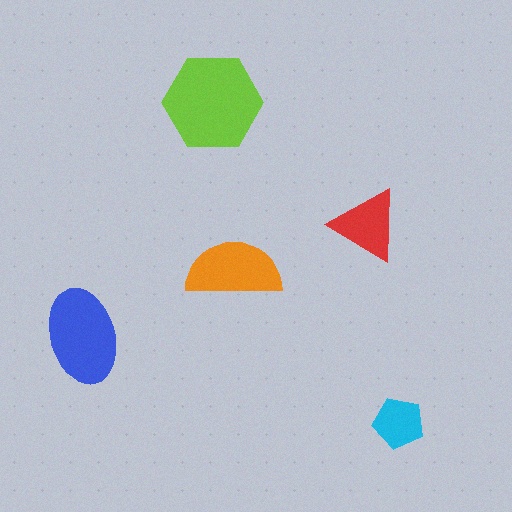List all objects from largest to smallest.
The lime hexagon, the blue ellipse, the orange semicircle, the red triangle, the cyan pentagon.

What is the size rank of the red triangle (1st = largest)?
4th.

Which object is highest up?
The lime hexagon is topmost.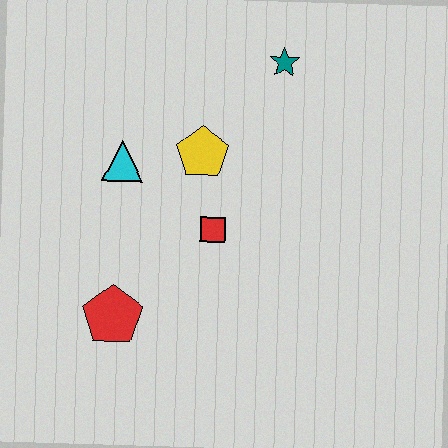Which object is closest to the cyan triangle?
The yellow pentagon is closest to the cyan triangle.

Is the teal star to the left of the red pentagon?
No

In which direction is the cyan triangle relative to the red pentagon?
The cyan triangle is above the red pentagon.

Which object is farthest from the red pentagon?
The teal star is farthest from the red pentagon.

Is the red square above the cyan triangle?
No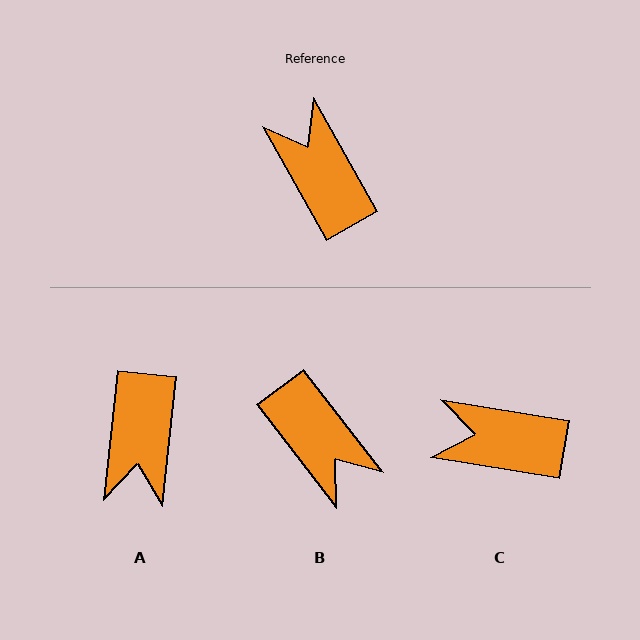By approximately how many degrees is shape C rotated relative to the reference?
Approximately 51 degrees counter-clockwise.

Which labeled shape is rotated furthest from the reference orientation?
B, about 172 degrees away.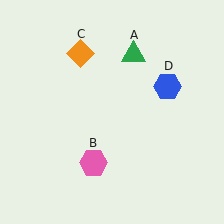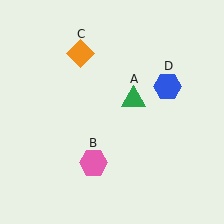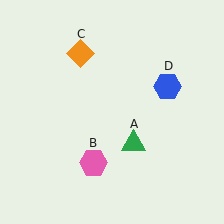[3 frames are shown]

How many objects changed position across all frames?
1 object changed position: green triangle (object A).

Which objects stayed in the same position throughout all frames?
Pink hexagon (object B) and orange diamond (object C) and blue hexagon (object D) remained stationary.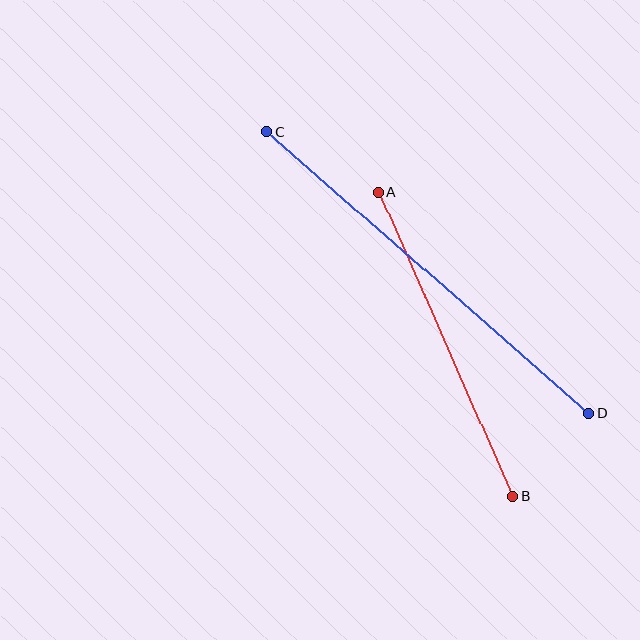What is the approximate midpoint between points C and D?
The midpoint is at approximately (428, 273) pixels.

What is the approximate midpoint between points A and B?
The midpoint is at approximately (446, 344) pixels.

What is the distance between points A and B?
The distance is approximately 332 pixels.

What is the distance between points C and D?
The distance is approximately 428 pixels.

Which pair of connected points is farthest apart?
Points C and D are farthest apart.